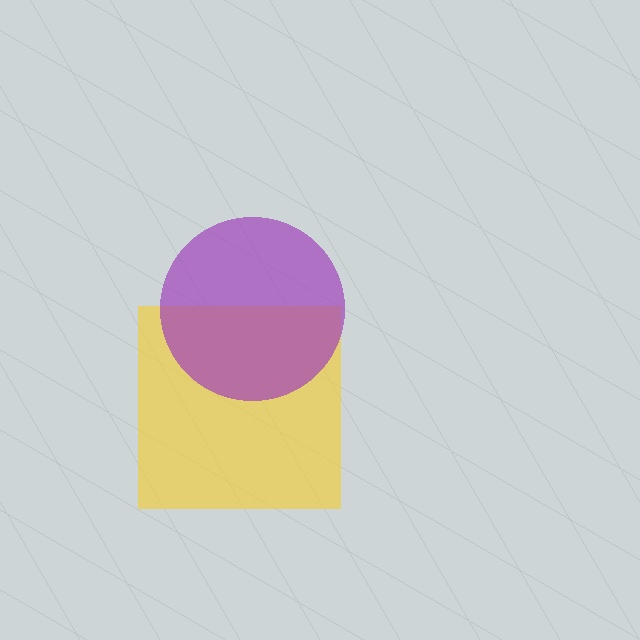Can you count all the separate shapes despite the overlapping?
Yes, there are 2 separate shapes.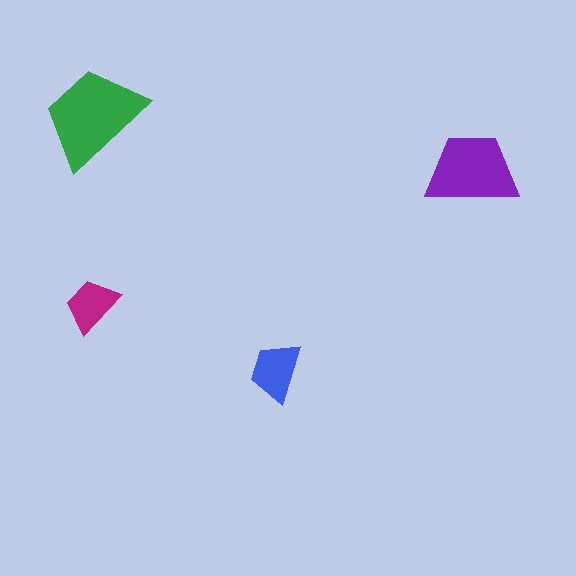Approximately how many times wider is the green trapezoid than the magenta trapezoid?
About 2 times wider.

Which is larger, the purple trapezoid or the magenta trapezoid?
The purple one.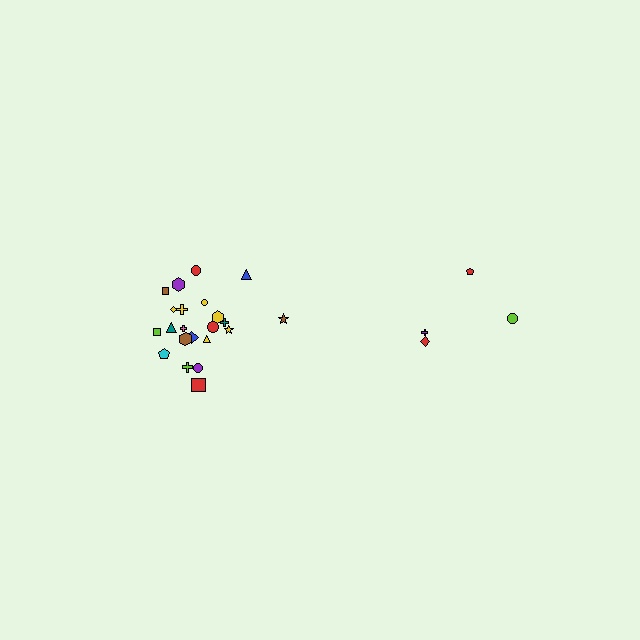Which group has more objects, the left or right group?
The left group.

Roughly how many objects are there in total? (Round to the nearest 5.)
Roughly 25 objects in total.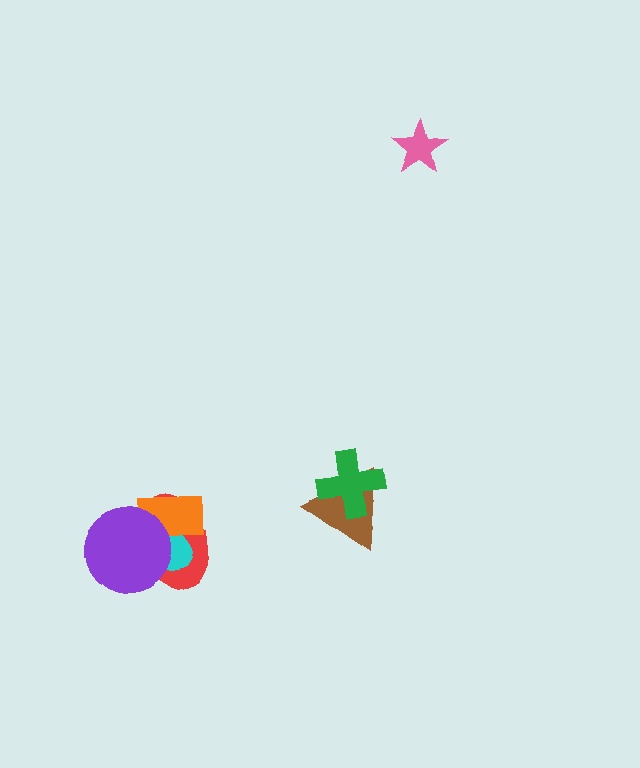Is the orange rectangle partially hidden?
Yes, it is partially covered by another shape.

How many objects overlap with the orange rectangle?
3 objects overlap with the orange rectangle.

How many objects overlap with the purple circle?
3 objects overlap with the purple circle.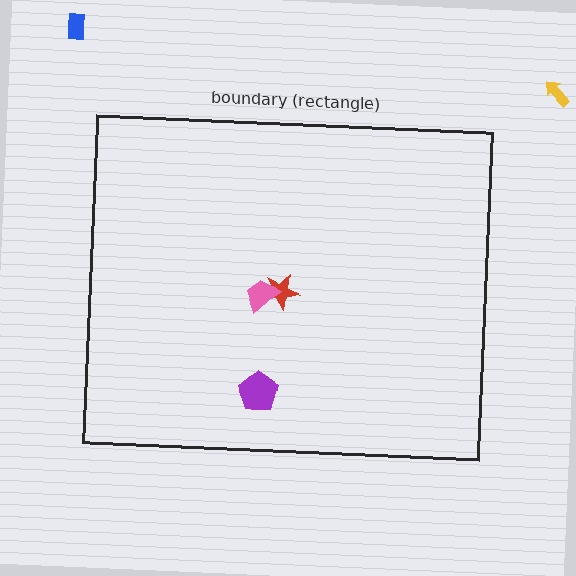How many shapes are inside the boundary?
3 inside, 2 outside.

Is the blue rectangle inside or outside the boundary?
Outside.